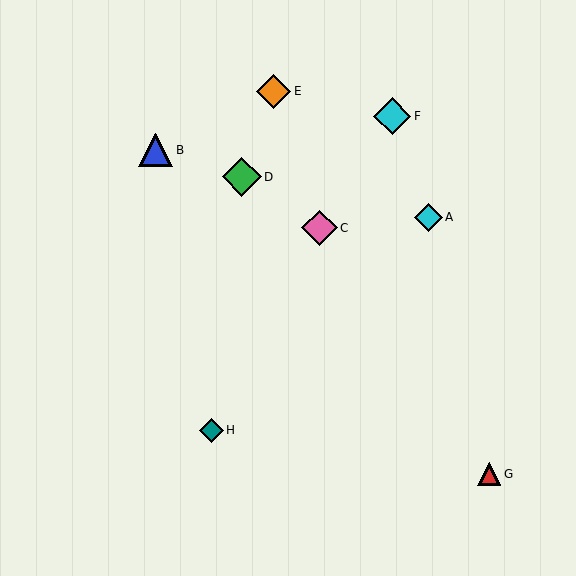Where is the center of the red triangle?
The center of the red triangle is at (489, 474).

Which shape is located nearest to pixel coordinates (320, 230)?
The pink diamond (labeled C) at (320, 228) is nearest to that location.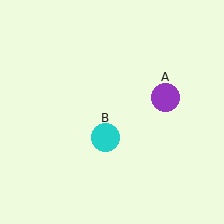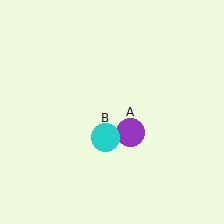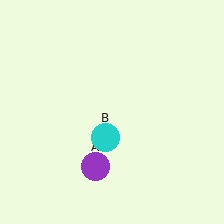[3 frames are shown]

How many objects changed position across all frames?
1 object changed position: purple circle (object A).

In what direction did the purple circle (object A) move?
The purple circle (object A) moved down and to the left.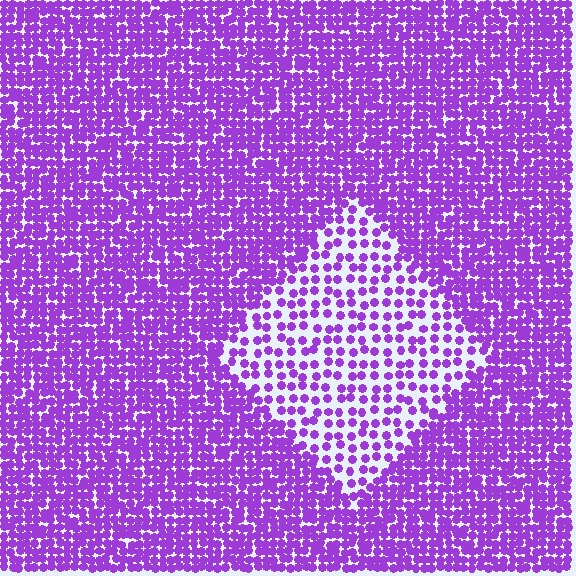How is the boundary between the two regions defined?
The boundary is defined by a change in element density (approximately 2.3x ratio). All elements are the same color, size, and shape.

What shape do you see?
I see a diamond.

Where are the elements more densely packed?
The elements are more densely packed outside the diamond boundary.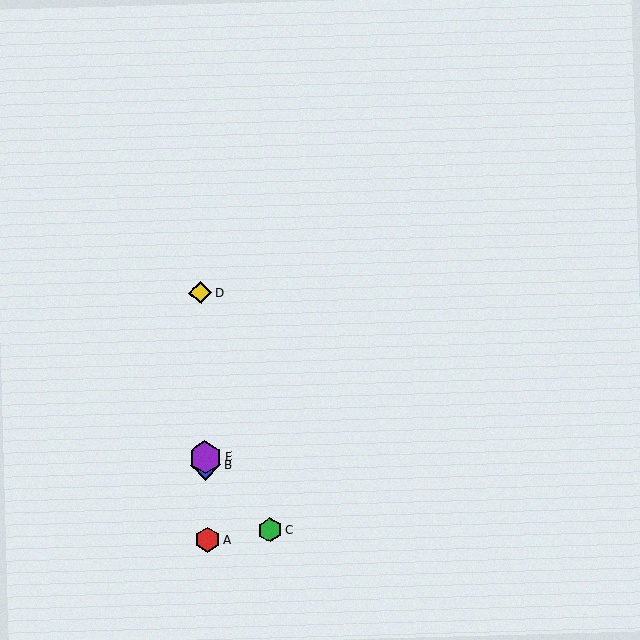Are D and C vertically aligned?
No, D is at x≈201 and C is at x≈270.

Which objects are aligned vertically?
Objects A, B, D, E are aligned vertically.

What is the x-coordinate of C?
Object C is at x≈270.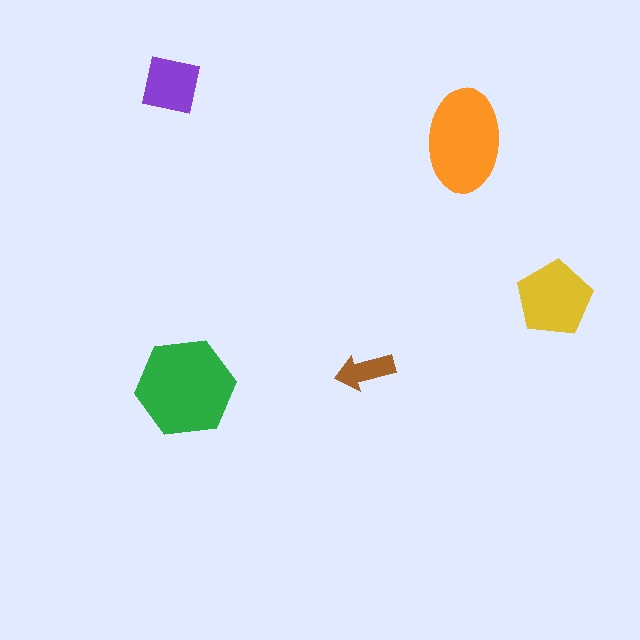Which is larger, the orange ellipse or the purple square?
The orange ellipse.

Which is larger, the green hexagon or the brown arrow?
The green hexagon.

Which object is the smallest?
The brown arrow.